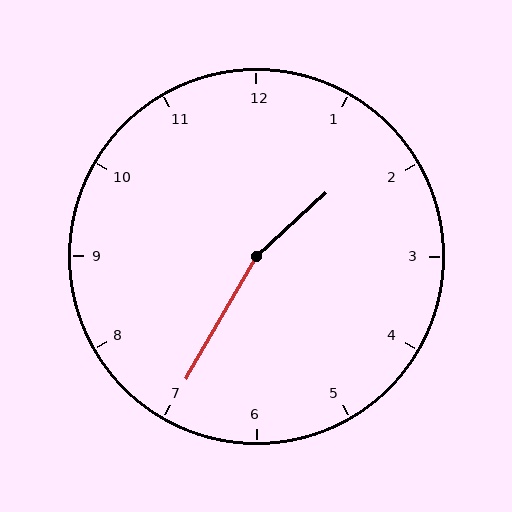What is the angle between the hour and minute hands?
Approximately 162 degrees.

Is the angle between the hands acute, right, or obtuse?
It is obtuse.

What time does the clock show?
1:35.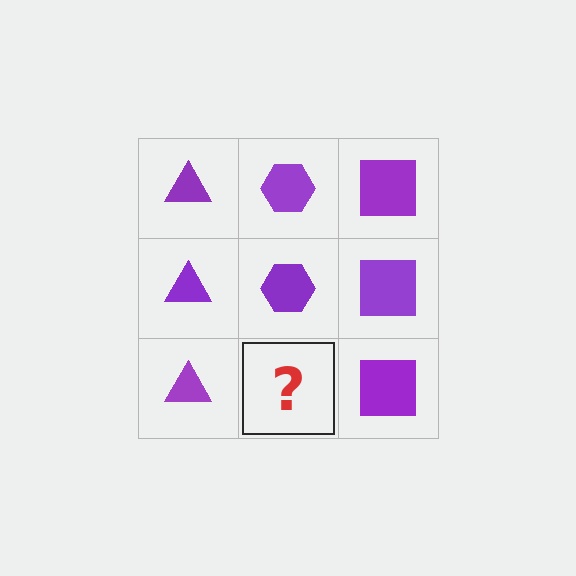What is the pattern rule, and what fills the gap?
The rule is that each column has a consistent shape. The gap should be filled with a purple hexagon.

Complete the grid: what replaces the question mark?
The question mark should be replaced with a purple hexagon.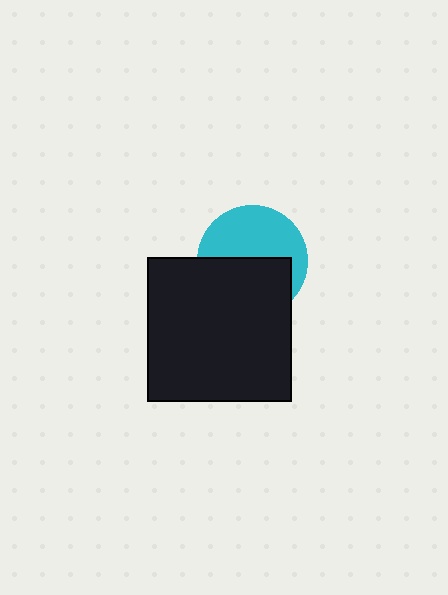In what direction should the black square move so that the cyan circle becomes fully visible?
The black square should move down. That is the shortest direction to clear the overlap and leave the cyan circle fully visible.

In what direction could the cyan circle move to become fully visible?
The cyan circle could move up. That would shift it out from behind the black square entirely.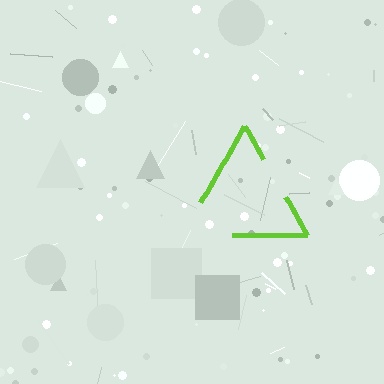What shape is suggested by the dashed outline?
The dashed outline suggests a triangle.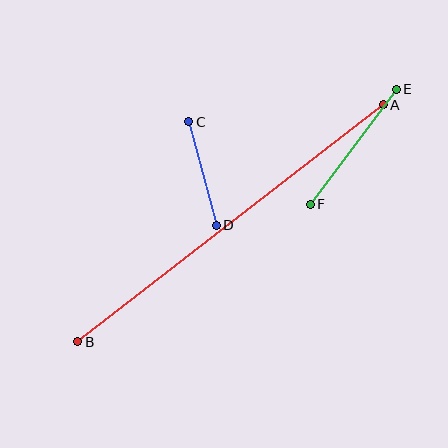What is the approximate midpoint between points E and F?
The midpoint is at approximately (353, 147) pixels.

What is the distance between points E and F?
The distance is approximately 143 pixels.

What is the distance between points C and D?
The distance is approximately 107 pixels.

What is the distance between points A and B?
The distance is approximately 386 pixels.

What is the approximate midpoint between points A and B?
The midpoint is at approximately (231, 223) pixels.